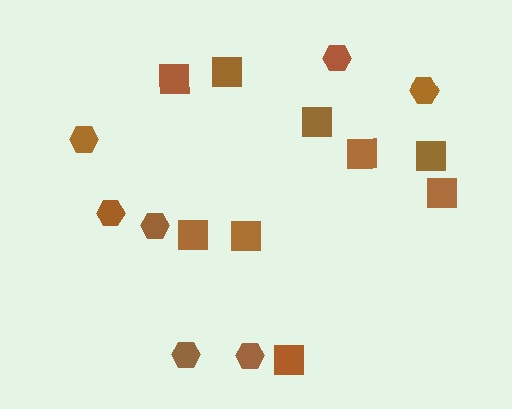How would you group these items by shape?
There are 2 groups: one group of squares (9) and one group of hexagons (7).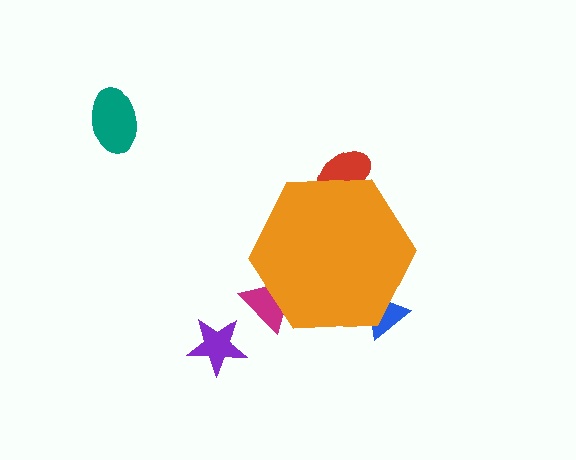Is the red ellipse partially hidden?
Yes, the red ellipse is partially hidden behind the orange hexagon.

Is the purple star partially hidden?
No, the purple star is fully visible.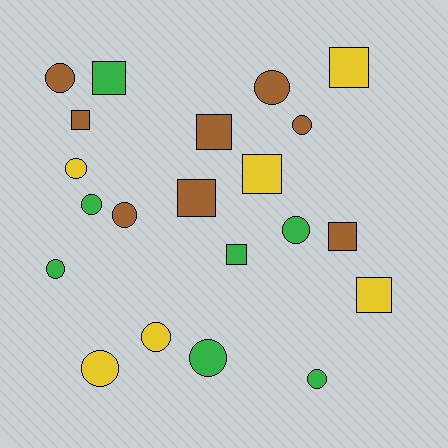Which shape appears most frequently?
Circle, with 12 objects.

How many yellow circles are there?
There are 3 yellow circles.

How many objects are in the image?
There are 21 objects.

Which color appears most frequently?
Brown, with 8 objects.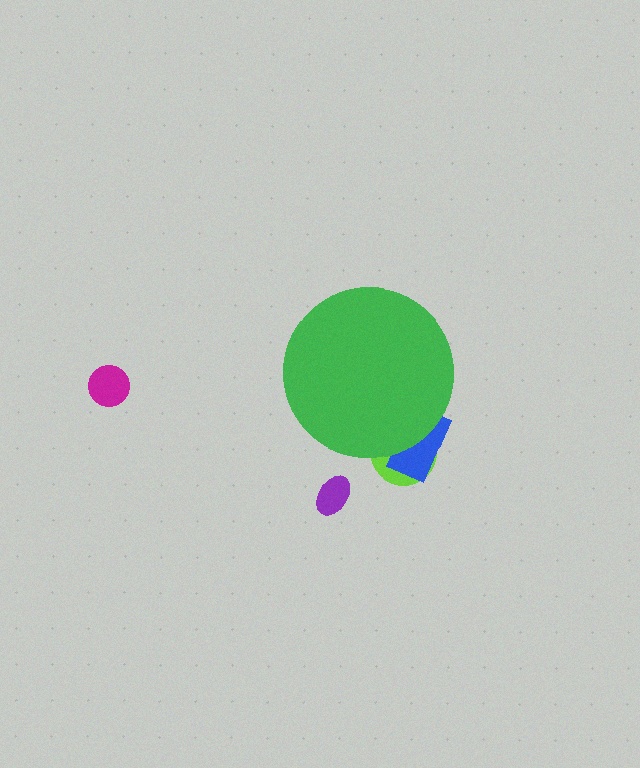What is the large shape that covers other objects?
A green circle.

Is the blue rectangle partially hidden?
Yes, the blue rectangle is partially hidden behind the green circle.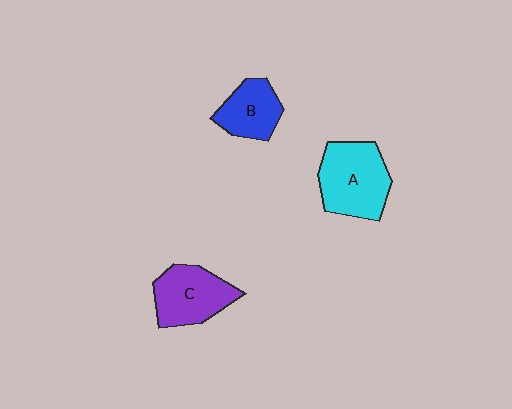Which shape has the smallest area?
Shape B (blue).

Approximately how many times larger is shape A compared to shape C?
Approximately 1.2 times.